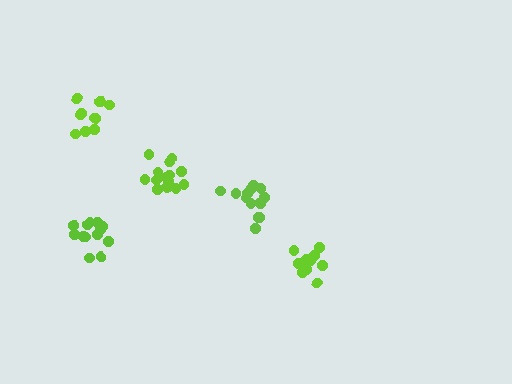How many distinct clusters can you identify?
There are 5 distinct clusters.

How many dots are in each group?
Group 1: 16 dots, Group 2: 13 dots, Group 3: 10 dots, Group 4: 11 dots, Group 5: 14 dots (64 total).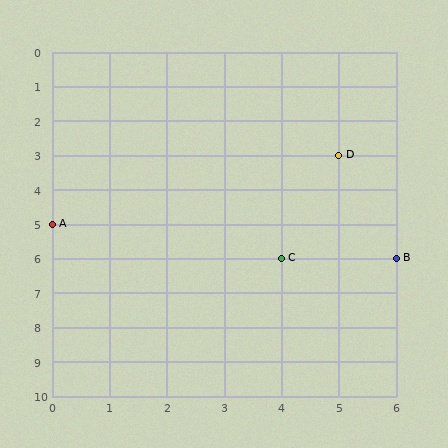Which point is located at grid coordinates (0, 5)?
Point A is at (0, 5).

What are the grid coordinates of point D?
Point D is at grid coordinates (5, 3).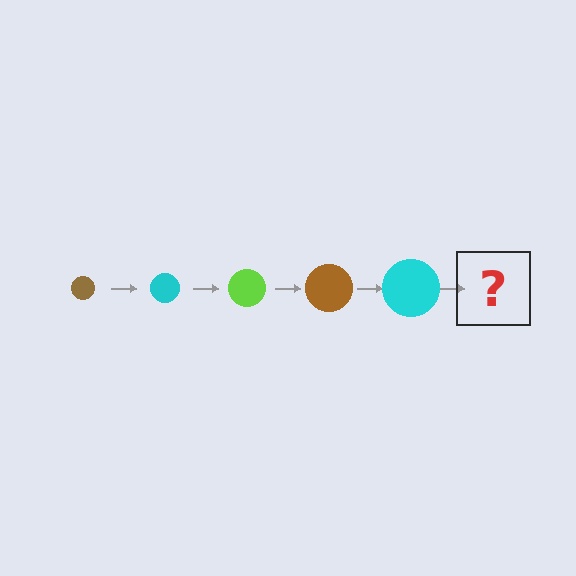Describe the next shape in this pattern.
It should be a lime circle, larger than the previous one.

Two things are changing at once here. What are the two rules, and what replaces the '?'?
The two rules are that the circle grows larger each step and the color cycles through brown, cyan, and lime. The '?' should be a lime circle, larger than the previous one.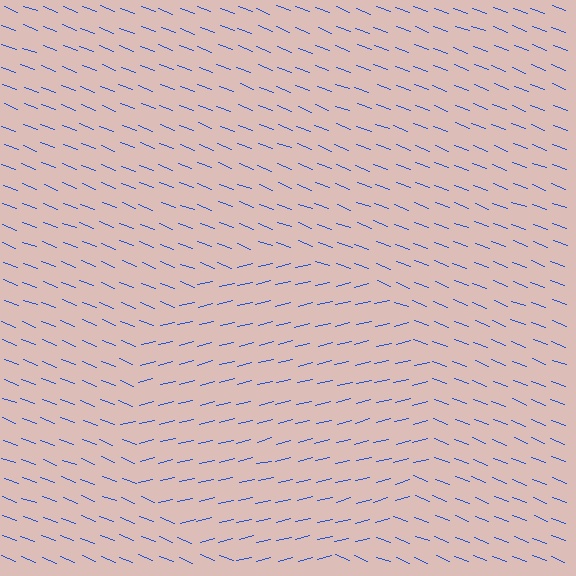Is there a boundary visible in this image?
Yes, there is a texture boundary formed by a change in line orientation.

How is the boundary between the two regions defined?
The boundary is defined purely by a change in line orientation (approximately 35 degrees difference). All lines are the same color and thickness.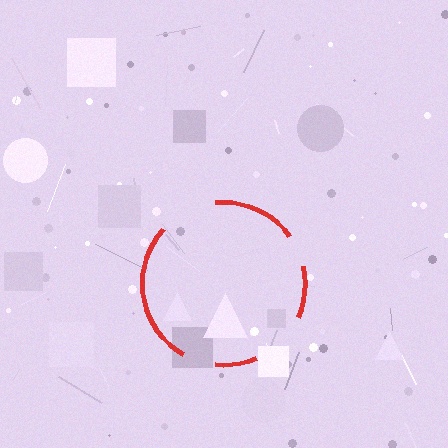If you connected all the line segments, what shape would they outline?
They would outline a circle.